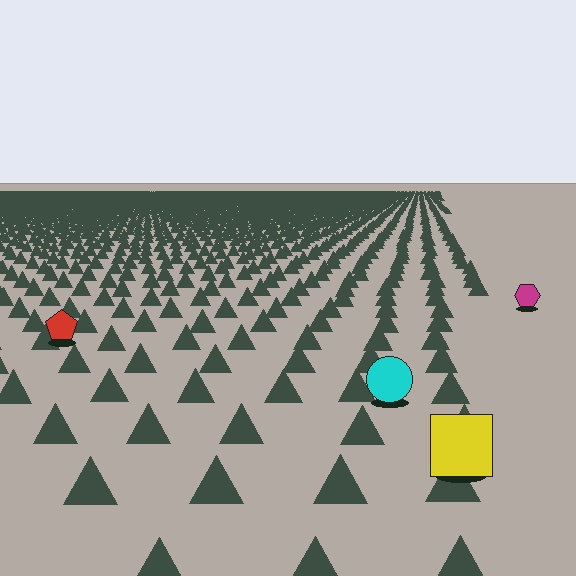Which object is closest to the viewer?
The yellow square is closest. The texture marks near it are larger and more spread out.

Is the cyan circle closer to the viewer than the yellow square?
No. The yellow square is closer — you can tell from the texture gradient: the ground texture is coarser near it.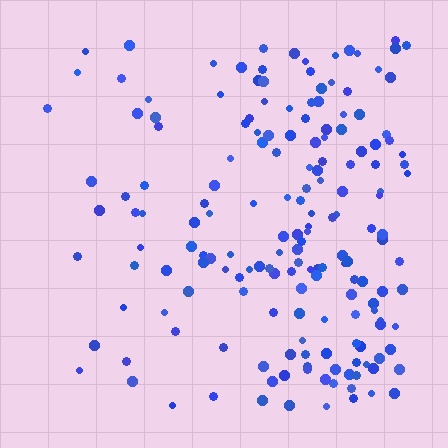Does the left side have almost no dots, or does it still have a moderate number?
Still a moderate number, just noticeably fewer than the right.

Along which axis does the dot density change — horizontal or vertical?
Horizontal.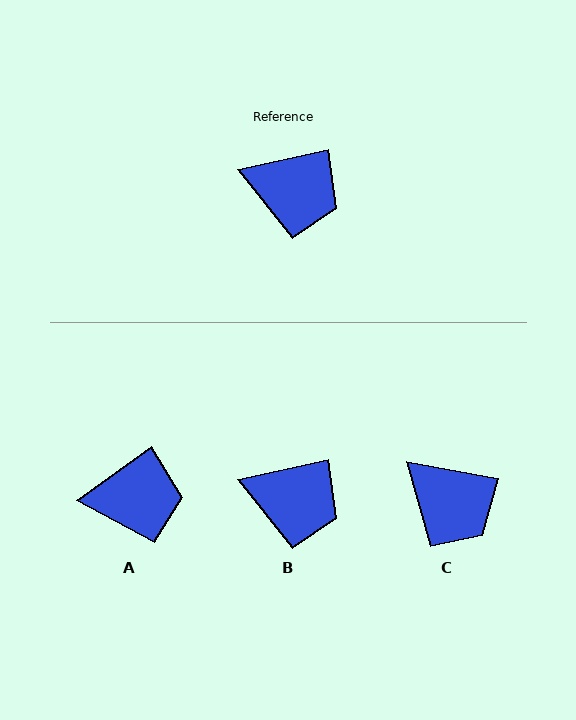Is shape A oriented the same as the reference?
No, it is off by about 23 degrees.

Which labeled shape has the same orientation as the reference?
B.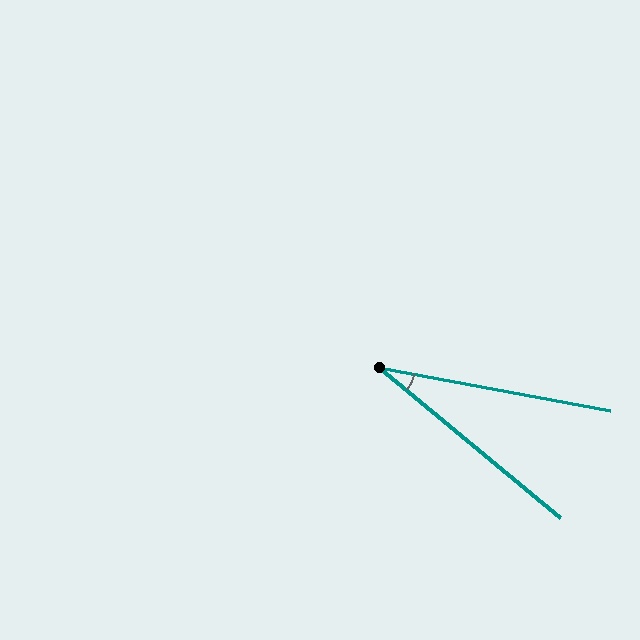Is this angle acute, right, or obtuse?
It is acute.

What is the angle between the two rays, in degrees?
Approximately 29 degrees.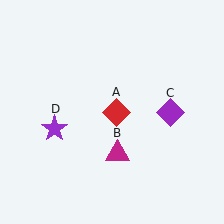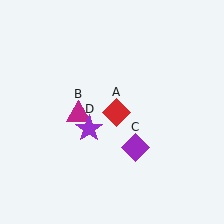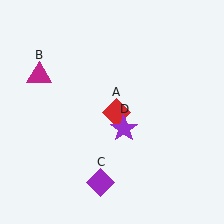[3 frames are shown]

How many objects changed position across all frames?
3 objects changed position: magenta triangle (object B), purple diamond (object C), purple star (object D).